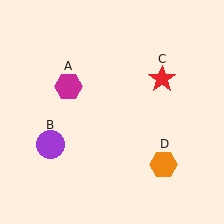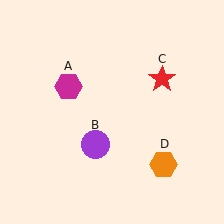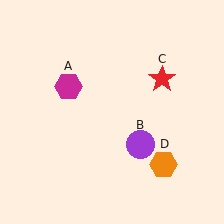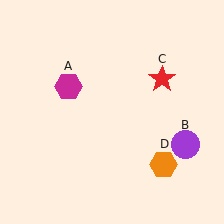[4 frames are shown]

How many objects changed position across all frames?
1 object changed position: purple circle (object B).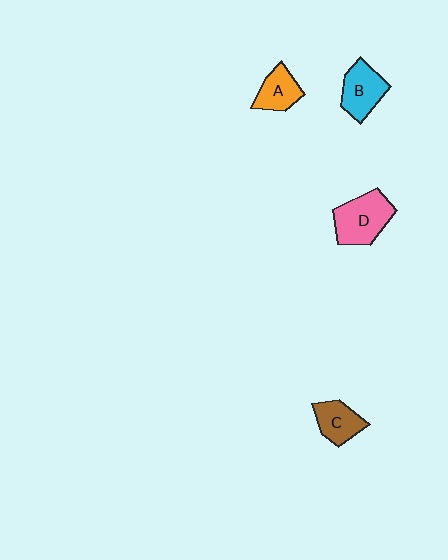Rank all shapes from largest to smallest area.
From largest to smallest: D (pink), B (cyan), C (brown), A (orange).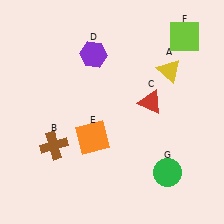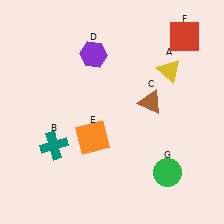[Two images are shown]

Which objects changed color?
B changed from brown to teal. C changed from red to brown. F changed from lime to red.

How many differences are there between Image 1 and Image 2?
There are 3 differences between the two images.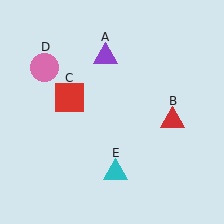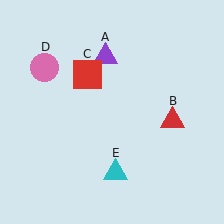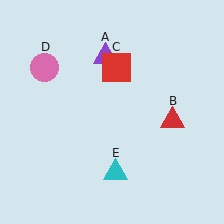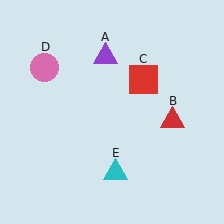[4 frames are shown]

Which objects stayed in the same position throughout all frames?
Purple triangle (object A) and red triangle (object B) and pink circle (object D) and cyan triangle (object E) remained stationary.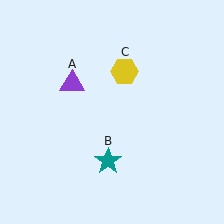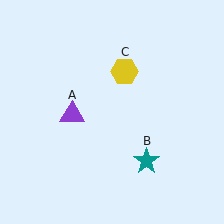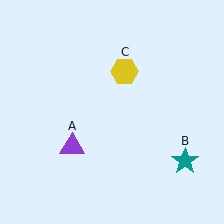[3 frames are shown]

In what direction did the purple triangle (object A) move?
The purple triangle (object A) moved down.